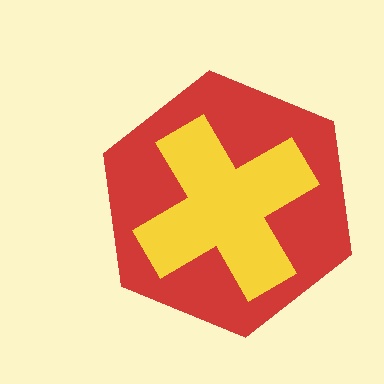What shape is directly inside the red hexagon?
The yellow cross.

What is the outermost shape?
The red hexagon.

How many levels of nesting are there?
2.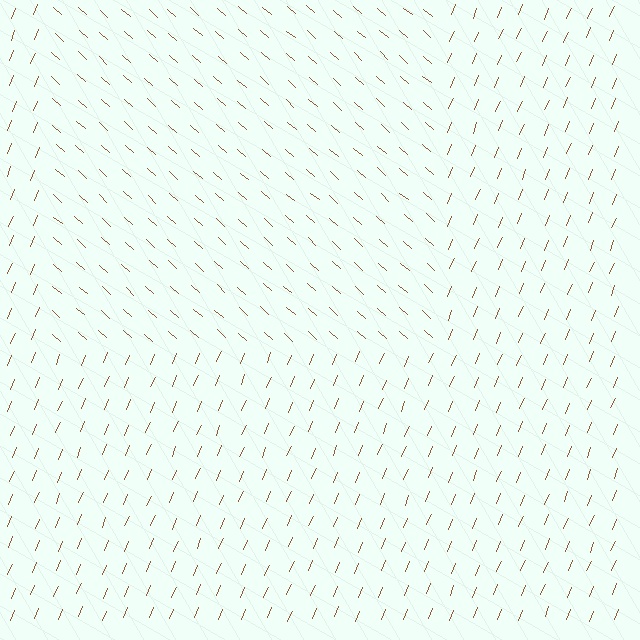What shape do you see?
I see a rectangle.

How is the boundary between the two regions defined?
The boundary is defined purely by a change in line orientation (approximately 71 degrees difference). All lines are the same color and thickness.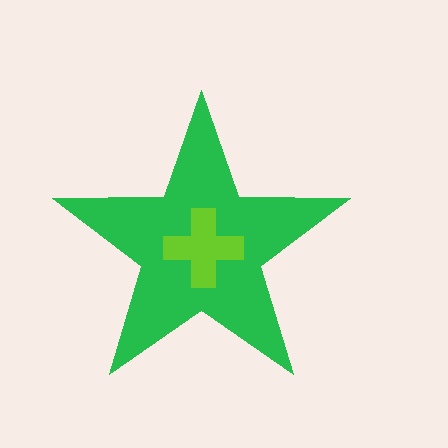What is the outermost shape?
The green star.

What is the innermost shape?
The lime cross.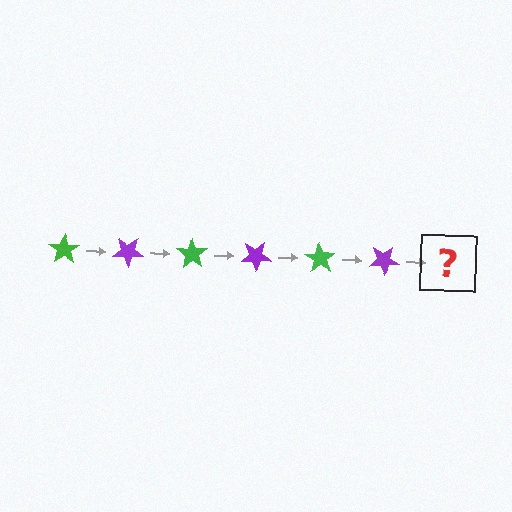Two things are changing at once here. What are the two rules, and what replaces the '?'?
The two rules are that it rotates 35 degrees each step and the color cycles through green and purple. The '?' should be a green star, rotated 210 degrees from the start.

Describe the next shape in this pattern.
It should be a green star, rotated 210 degrees from the start.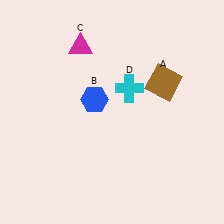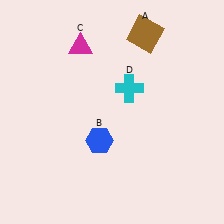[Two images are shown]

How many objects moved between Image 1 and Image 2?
2 objects moved between the two images.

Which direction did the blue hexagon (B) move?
The blue hexagon (B) moved down.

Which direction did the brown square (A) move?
The brown square (A) moved up.